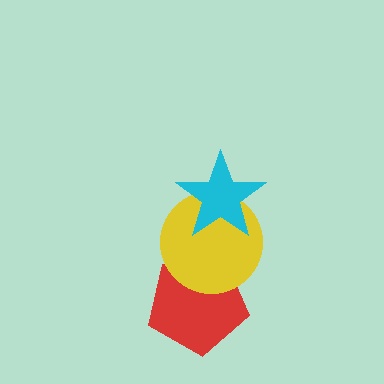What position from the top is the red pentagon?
The red pentagon is 3rd from the top.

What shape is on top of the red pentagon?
The yellow circle is on top of the red pentagon.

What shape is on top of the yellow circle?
The cyan star is on top of the yellow circle.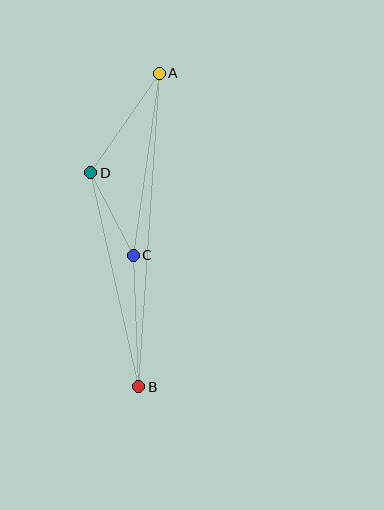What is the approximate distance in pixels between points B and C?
The distance between B and C is approximately 132 pixels.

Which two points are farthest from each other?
Points A and B are farthest from each other.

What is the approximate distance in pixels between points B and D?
The distance between B and D is approximately 219 pixels.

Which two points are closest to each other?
Points C and D are closest to each other.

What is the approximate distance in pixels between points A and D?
The distance between A and D is approximately 121 pixels.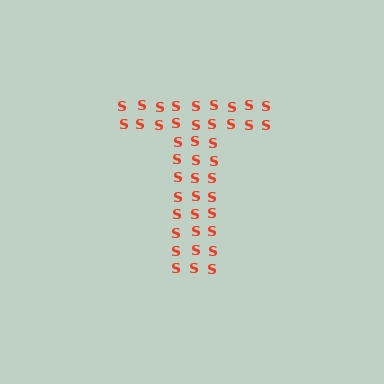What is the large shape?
The large shape is the letter T.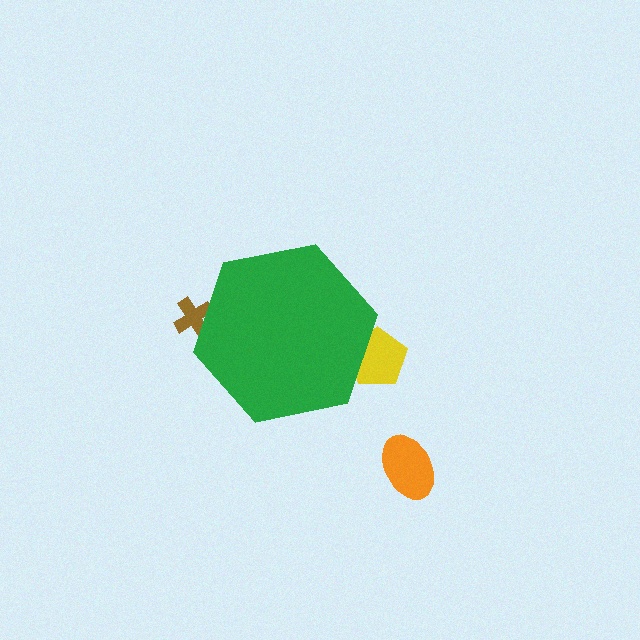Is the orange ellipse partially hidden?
No, the orange ellipse is fully visible.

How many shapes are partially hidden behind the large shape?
2 shapes are partially hidden.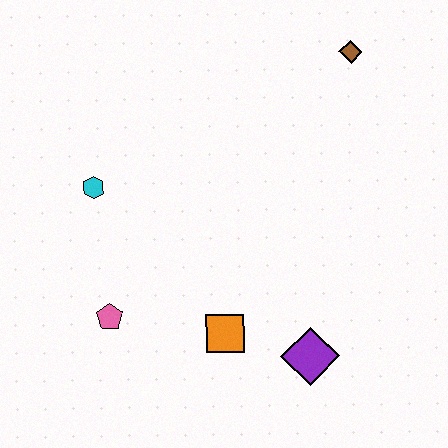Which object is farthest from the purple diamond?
The brown diamond is farthest from the purple diamond.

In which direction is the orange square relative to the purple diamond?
The orange square is to the left of the purple diamond.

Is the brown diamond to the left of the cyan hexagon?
No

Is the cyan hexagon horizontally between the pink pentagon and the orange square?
No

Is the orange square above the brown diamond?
No